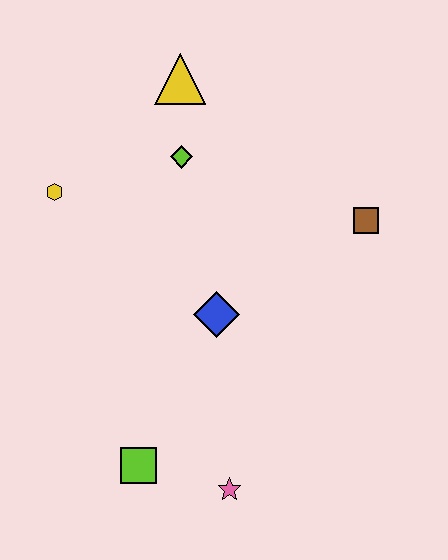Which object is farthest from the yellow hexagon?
The pink star is farthest from the yellow hexagon.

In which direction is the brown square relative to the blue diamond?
The brown square is to the right of the blue diamond.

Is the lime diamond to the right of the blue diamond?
No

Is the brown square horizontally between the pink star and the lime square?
No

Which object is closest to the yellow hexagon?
The lime diamond is closest to the yellow hexagon.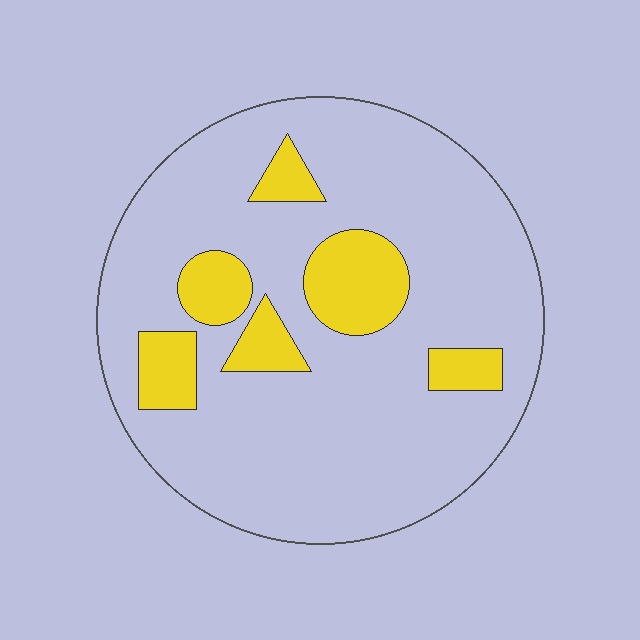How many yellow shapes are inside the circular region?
6.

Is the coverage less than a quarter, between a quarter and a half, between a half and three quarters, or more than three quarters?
Less than a quarter.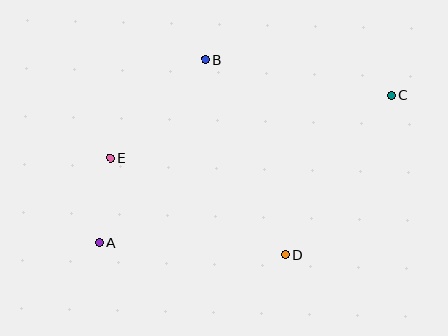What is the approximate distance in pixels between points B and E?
The distance between B and E is approximately 137 pixels.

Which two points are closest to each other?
Points A and E are closest to each other.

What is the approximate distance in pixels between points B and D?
The distance between B and D is approximately 211 pixels.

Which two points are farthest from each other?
Points A and C are farthest from each other.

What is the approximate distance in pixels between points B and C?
The distance between B and C is approximately 189 pixels.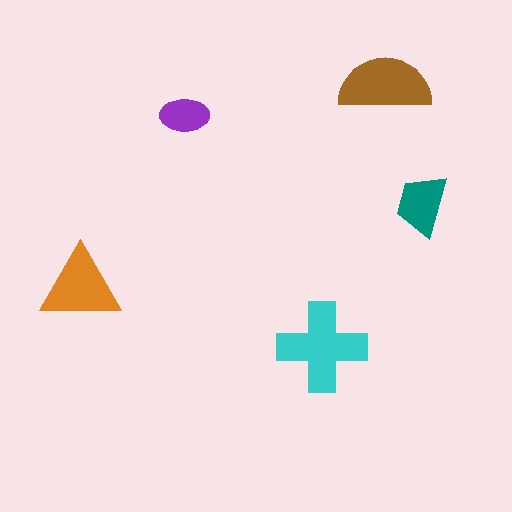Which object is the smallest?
The purple ellipse.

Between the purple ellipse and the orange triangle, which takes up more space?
The orange triangle.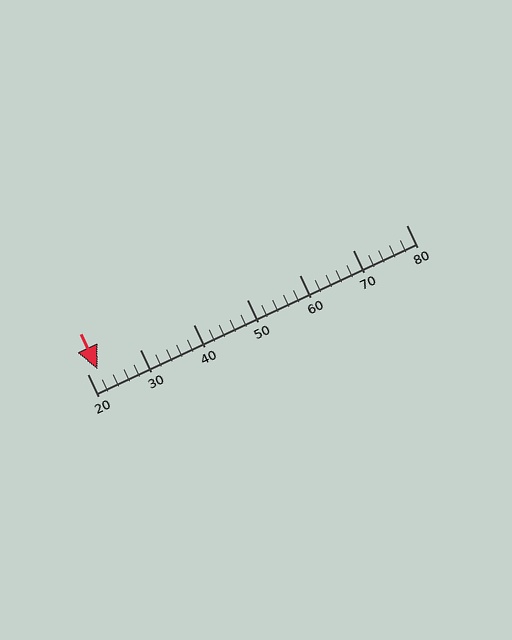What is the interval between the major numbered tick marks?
The major tick marks are spaced 10 units apart.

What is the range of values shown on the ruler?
The ruler shows values from 20 to 80.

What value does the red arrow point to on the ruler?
The red arrow points to approximately 22.